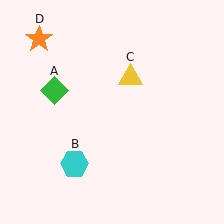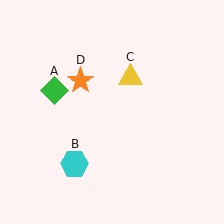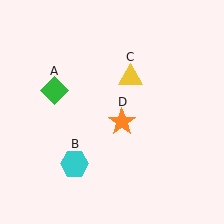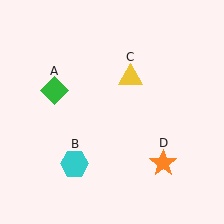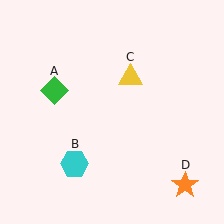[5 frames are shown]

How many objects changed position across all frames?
1 object changed position: orange star (object D).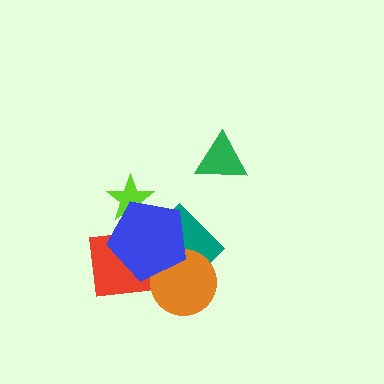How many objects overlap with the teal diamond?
3 objects overlap with the teal diamond.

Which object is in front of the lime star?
The blue pentagon is in front of the lime star.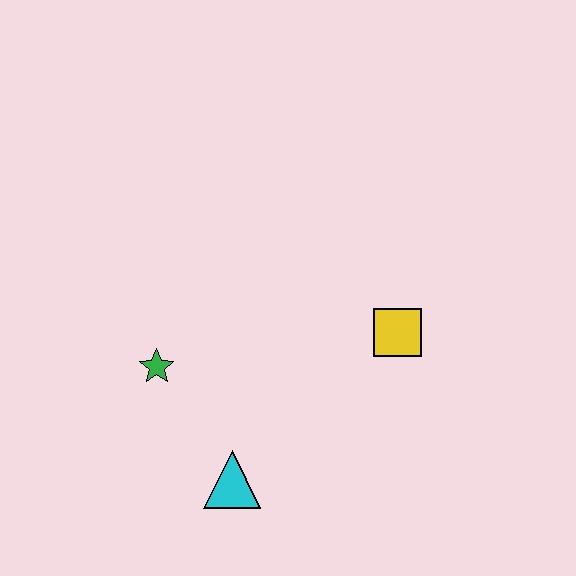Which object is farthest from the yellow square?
The green star is farthest from the yellow square.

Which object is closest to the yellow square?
The cyan triangle is closest to the yellow square.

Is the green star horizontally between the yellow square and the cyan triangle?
No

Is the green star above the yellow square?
No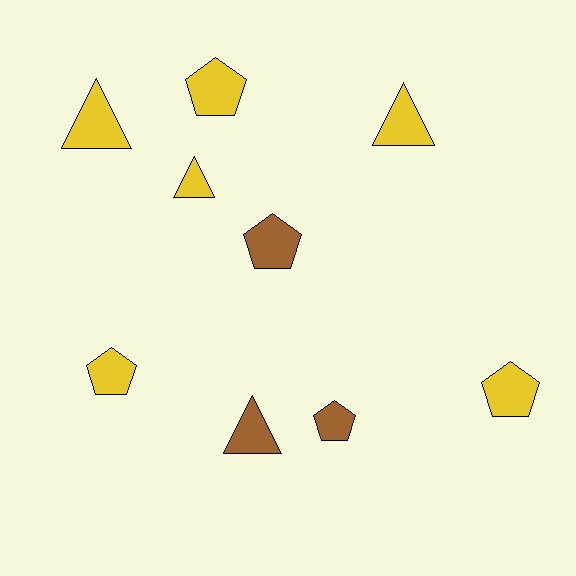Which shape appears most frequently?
Pentagon, with 5 objects.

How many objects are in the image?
There are 9 objects.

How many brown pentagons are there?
There are 2 brown pentagons.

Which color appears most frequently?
Yellow, with 6 objects.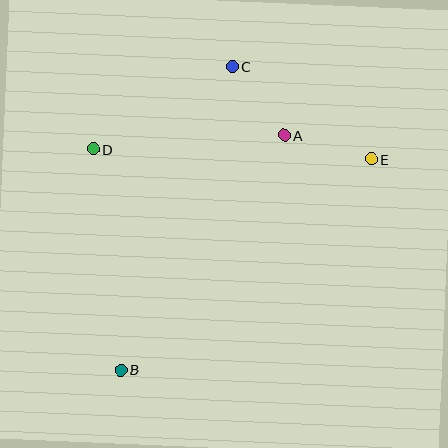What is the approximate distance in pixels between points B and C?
The distance between B and C is approximately 323 pixels.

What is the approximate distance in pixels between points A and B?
The distance between A and B is approximately 286 pixels.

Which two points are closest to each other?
Points A and C are closest to each other.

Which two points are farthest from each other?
Points B and E are farthest from each other.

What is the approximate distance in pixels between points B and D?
The distance between B and D is approximately 222 pixels.